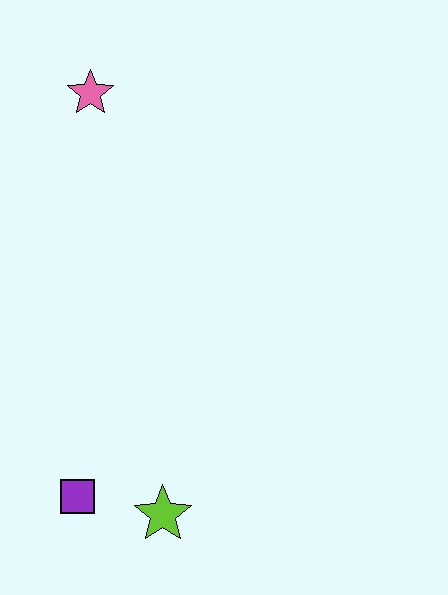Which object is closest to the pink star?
The purple square is closest to the pink star.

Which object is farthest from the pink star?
The lime star is farthest from the pink star.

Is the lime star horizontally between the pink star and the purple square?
No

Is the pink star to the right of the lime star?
No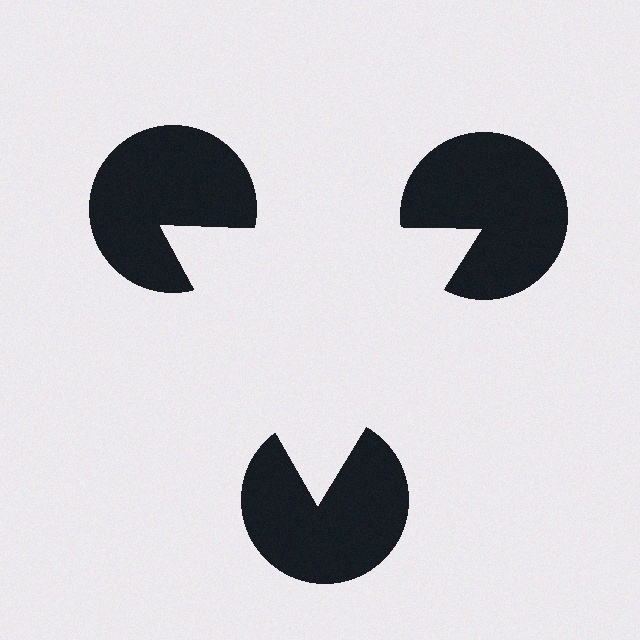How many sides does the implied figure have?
3 sides.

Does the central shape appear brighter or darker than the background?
It typically appears slightly brighter than the background, even though no actual brightness change is drawn.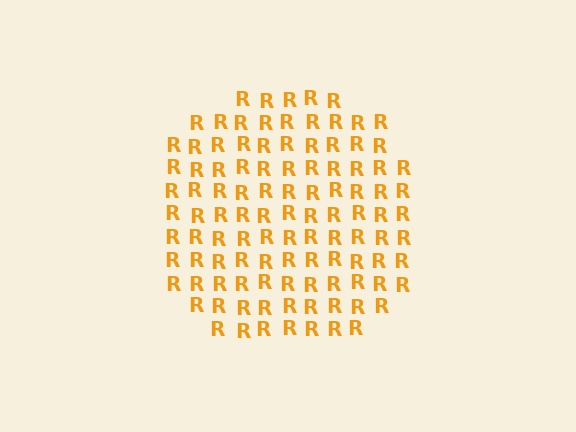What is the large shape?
The large shape is a circle.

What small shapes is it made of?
It is made of small letter R's.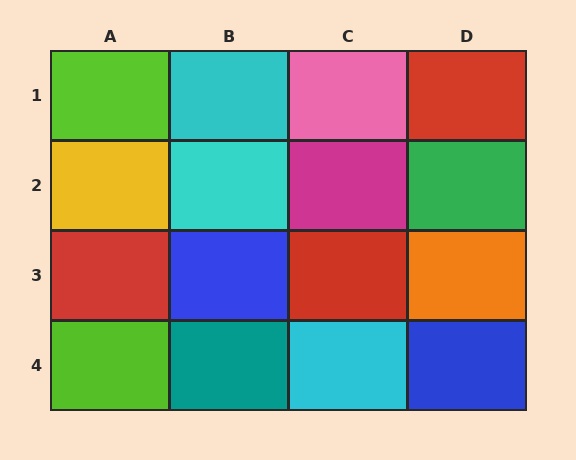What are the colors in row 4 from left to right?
Lime, teal, cyan, blue.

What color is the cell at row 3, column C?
Red.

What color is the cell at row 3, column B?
Blue.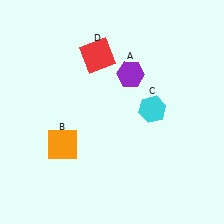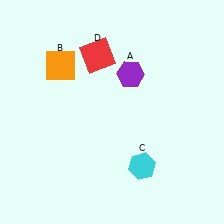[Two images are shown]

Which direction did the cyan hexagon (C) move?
The cyan hexagon (C) moved down.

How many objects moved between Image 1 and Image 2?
2 objects moved between the two images.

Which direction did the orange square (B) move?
The orange square (B) moved up.